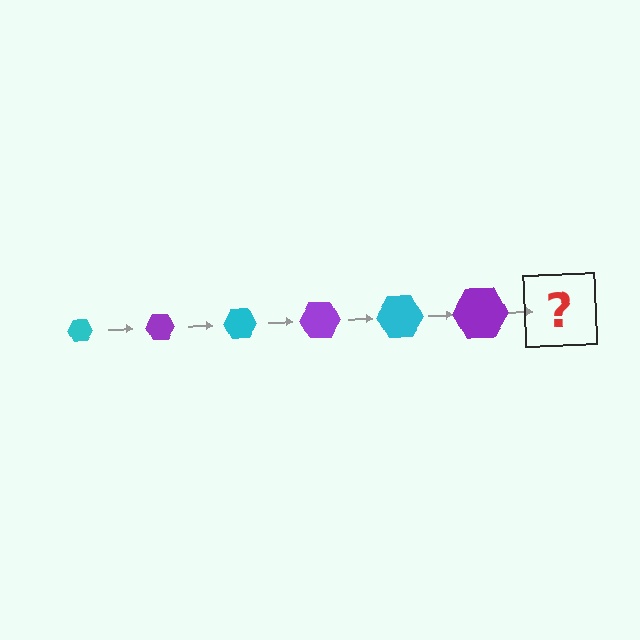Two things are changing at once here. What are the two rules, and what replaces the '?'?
The two rules are that the hexagon grows larger each step and the color cycles through cyan and purple. The '?' should be a cyan hexagon, larger than the previous one.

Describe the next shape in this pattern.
It should be a cyan hexagon, larger than the previous one.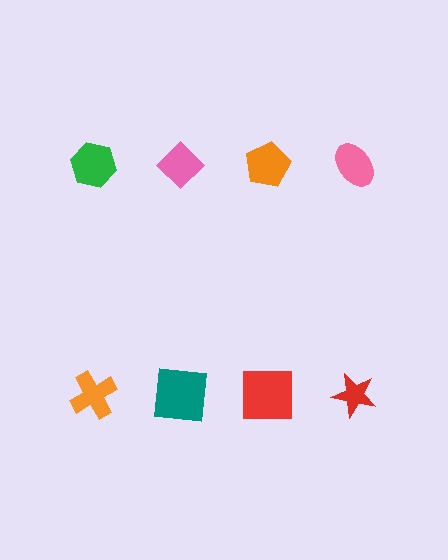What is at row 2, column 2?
A teal square.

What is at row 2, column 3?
A red square.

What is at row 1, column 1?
A green hexagon.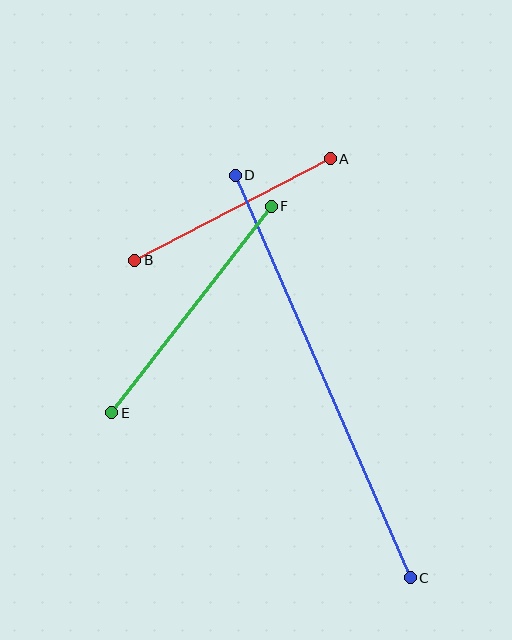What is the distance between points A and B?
The distance is approximately 220 pixels.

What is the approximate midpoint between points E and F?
The midpoint is at approximately (192, 310) pixels.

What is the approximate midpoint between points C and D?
The midpoint is at approximately (323, 377) pixels.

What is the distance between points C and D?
The distance is approximately 439 pixels.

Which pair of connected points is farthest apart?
Points C and D are farthest apart.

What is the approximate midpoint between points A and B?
The midpoint is at approximately (232, 210) pixels.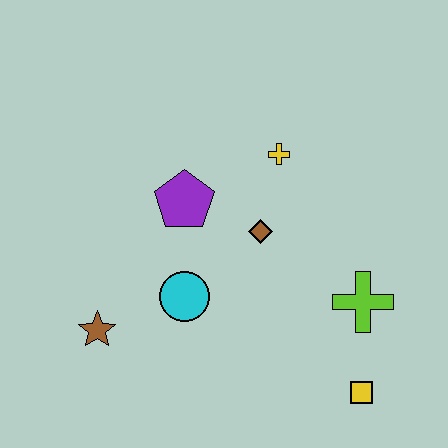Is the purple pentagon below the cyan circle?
No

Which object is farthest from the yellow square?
The brown star is farthest from the yellow square.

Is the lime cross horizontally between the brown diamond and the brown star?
No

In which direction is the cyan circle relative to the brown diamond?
The cyan circle is to the left of the brown diamond.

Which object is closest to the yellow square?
The lime cross is closest to the yellow square.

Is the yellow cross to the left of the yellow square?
Yes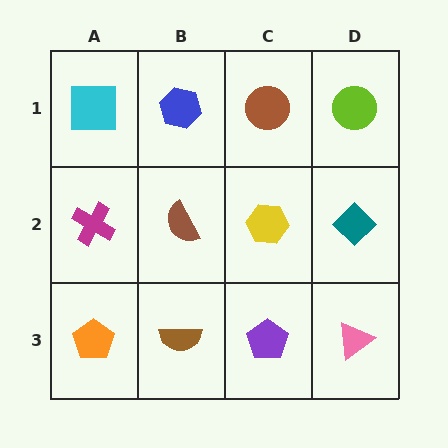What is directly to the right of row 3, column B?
A purple pentagon.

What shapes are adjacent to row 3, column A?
A magenta cross (row 2, column A), a brown semicircle (row 3, column B).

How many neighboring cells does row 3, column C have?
3.